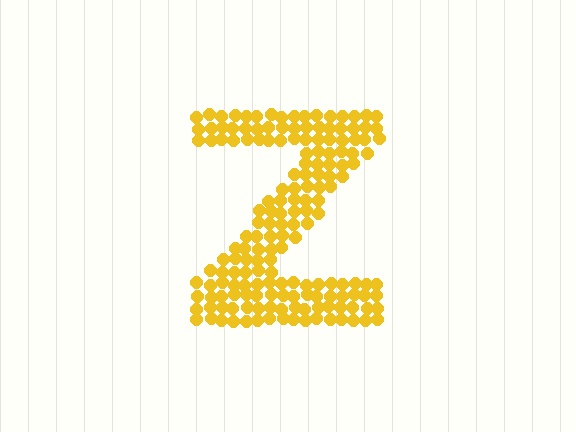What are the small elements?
The small elements are circles.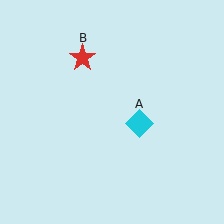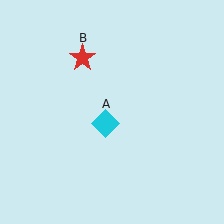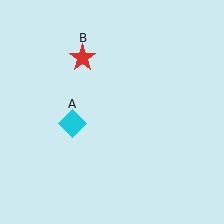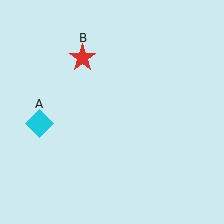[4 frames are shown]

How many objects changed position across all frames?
1 object changed position: cyan diamond (object A).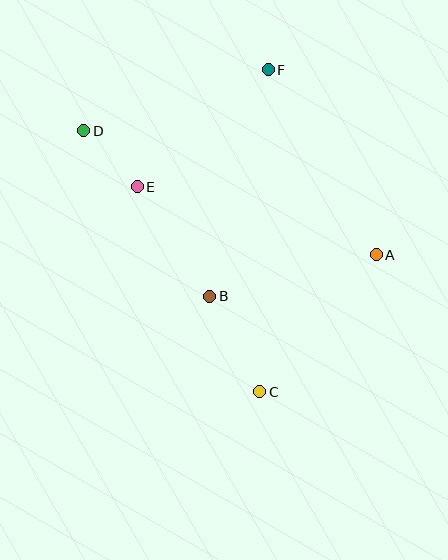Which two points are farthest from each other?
Points C and F are farthest from each other.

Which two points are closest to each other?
Points D and E are closest to each other.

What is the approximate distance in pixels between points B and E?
The distance between B and E is approximately 131 pixels.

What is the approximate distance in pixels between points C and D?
The distance between C and D is approximately 315 pixels.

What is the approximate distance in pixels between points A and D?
The distance between A and D is approximately 318 pixels.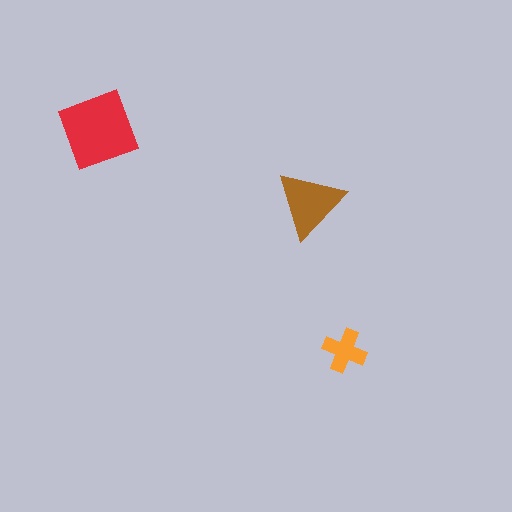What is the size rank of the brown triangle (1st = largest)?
2nd.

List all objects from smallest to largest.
The orange cross, the brown triangle, the red diamond.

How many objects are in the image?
There are 3 objects in the image.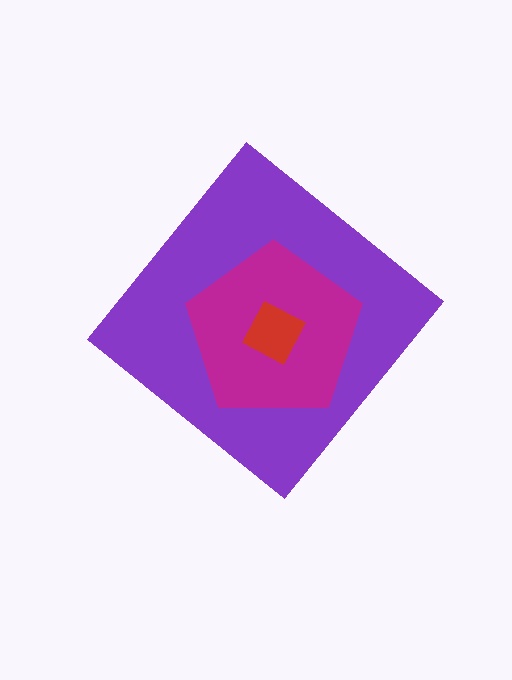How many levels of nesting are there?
3.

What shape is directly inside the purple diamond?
The magenta pentagon.